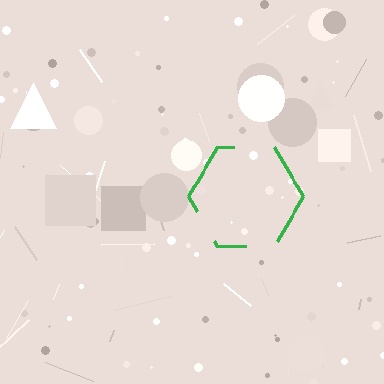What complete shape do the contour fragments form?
The contour fragments form a hexagon.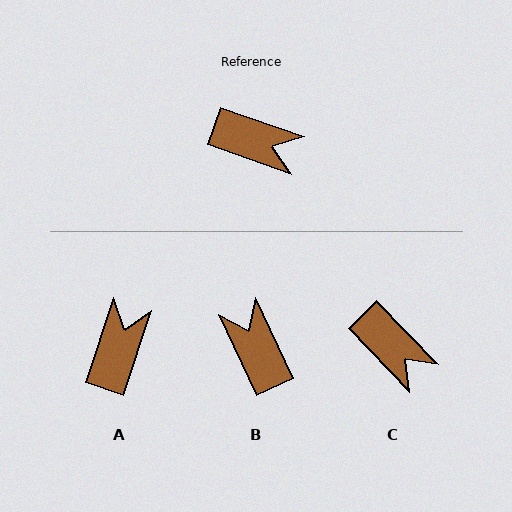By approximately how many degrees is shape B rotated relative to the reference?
Approximately 134 degrees counter-clockwise.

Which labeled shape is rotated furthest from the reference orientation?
B, about 134 degrees away.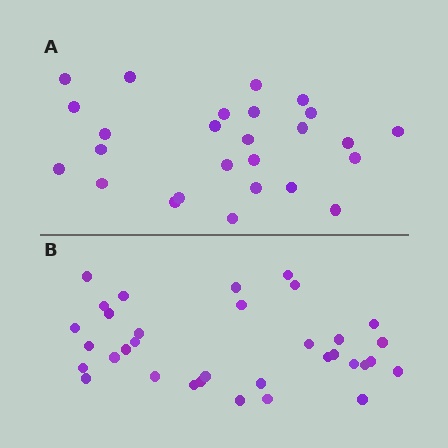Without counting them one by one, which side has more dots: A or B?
Region B (the bottom region) has more dots.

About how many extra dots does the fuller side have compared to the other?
Region B has roughly 8 or so more dots than region A.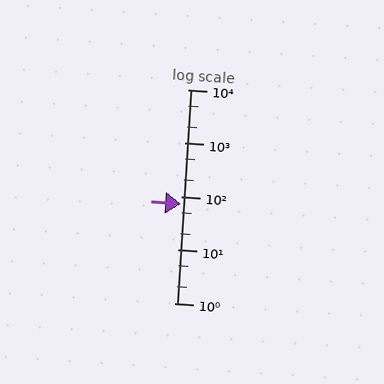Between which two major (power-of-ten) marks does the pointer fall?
The pointer is between 10 and 100.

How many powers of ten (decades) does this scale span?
The scale spans 4 decades, from 1 to 10000.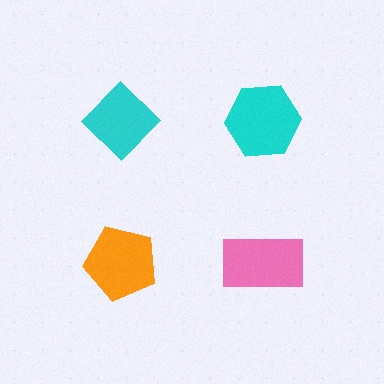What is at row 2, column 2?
A pink rectangle.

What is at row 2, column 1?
An orange pentagon.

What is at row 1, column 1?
A cyan diamond.